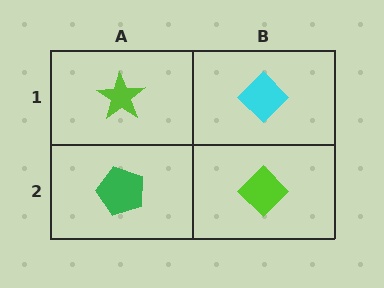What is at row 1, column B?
A cyan diamond.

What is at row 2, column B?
A lime diamond.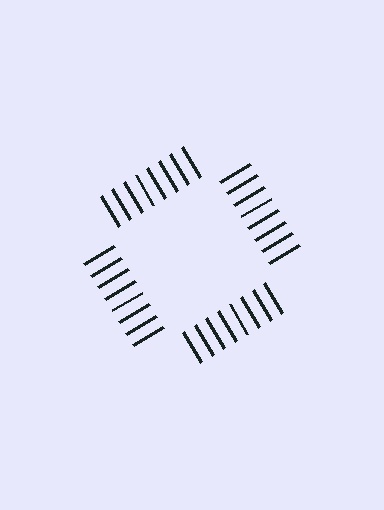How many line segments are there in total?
32 — 8 along each of the 4 edges.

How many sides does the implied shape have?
4 sides — the line-ends trace a square.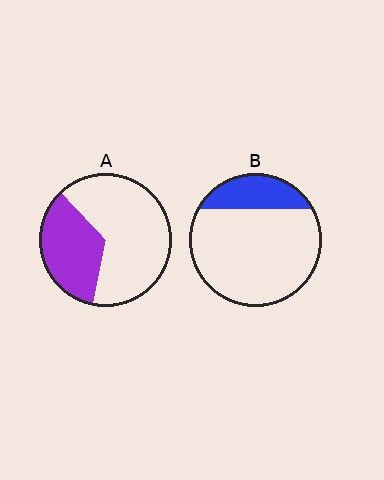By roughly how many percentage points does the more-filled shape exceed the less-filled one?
By roughly 15 percentage points (A over B).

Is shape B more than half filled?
No.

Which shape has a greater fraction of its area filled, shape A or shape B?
Shape A.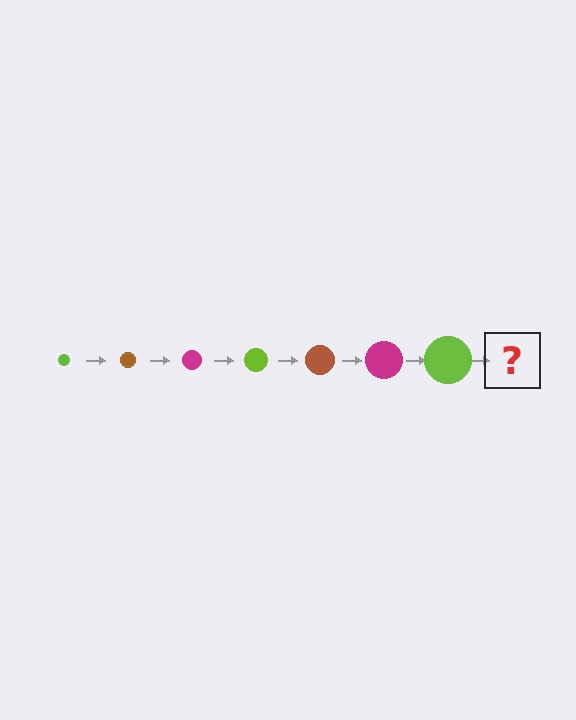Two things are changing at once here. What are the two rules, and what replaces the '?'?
The two rules are that the circle grows larger each step and the color cycles through lime, brown, and magenta. The '?' should be a brown circle, larger than the previous one.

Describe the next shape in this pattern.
It should be a brown circle, larger than the previous one.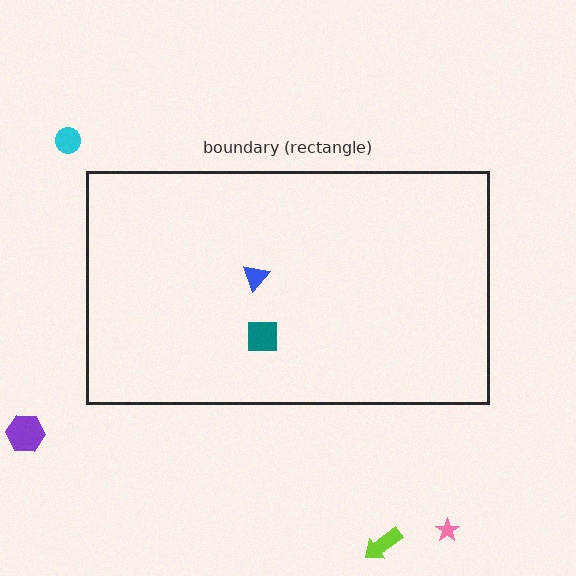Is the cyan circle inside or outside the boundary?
Outside.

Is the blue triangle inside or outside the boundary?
Inside.